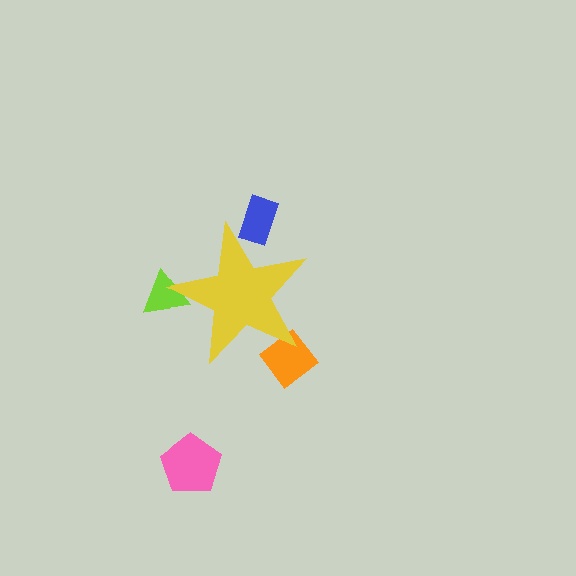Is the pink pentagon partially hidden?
No, the pink pentagon is fully visible.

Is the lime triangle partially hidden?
Yes, the lime triangle is partially hidden behind the yellow star.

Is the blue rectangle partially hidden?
Yes, the blue rectangle is partially hidden behind the yellow star.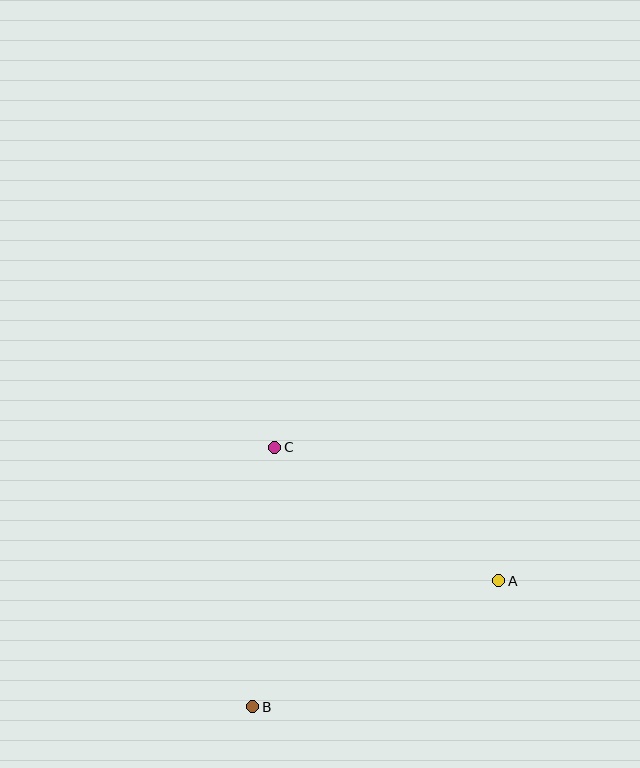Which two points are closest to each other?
Points A and C are closest to each other.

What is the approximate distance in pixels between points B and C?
The distance between B and C is approximately 261 pixels.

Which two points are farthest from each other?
Points A and B are farthest from each other.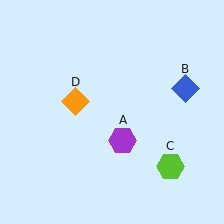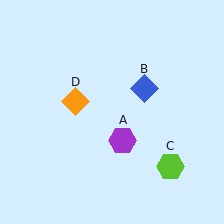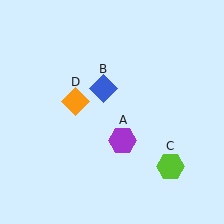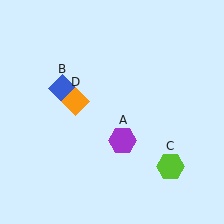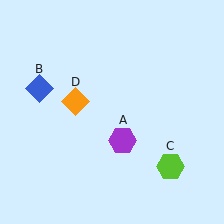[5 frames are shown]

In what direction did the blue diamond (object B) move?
The blue diamond (object B) moved left.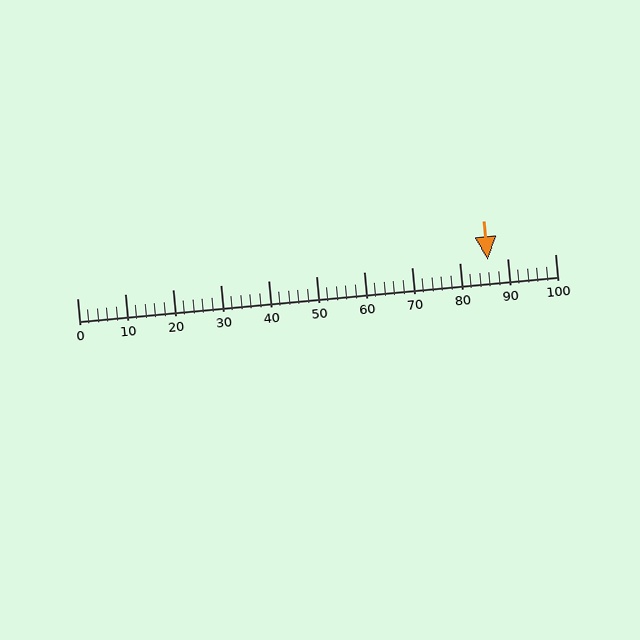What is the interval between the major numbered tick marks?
The major tick marks are spaced 10 units apart.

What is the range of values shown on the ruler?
The ruler shows values from 0 to 100.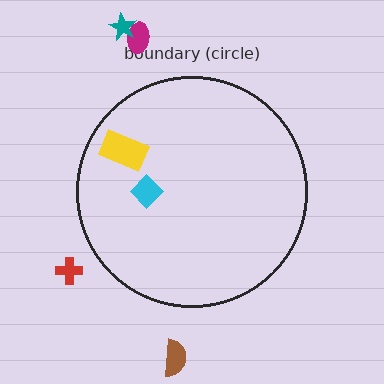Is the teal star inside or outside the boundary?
Outside.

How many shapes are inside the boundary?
2 inside, 4 outside.